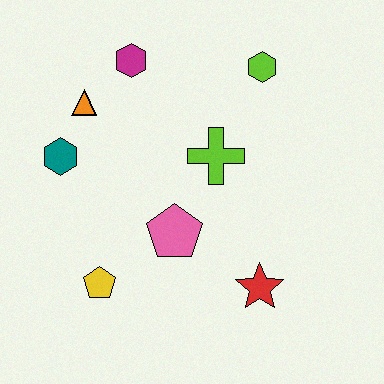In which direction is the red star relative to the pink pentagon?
The red star is to the right of the pink pentagon.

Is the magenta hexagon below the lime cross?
No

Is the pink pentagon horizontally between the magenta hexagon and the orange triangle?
No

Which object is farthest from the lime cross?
The yellow pentagon is farthest from the lime cross.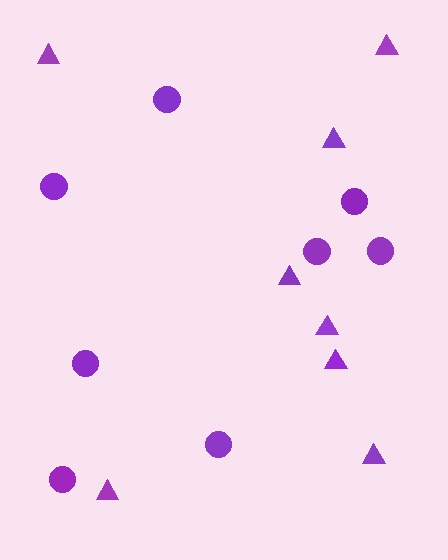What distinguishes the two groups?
There are 2 groups: one group of triangles (8) and one group of circles (8).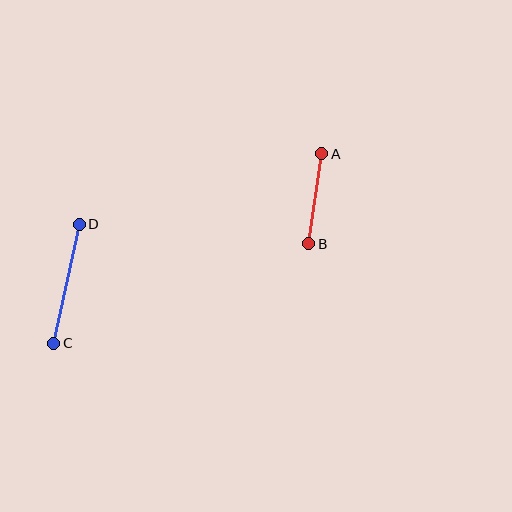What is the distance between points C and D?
The distance is approximately 122 pixels.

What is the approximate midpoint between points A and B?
The midpoint is at approximately (315, 199) pixels.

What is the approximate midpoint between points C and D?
The midpoint is at approximately (66, 284) pixels.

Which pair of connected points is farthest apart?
Points C and D are farthest apart.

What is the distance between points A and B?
The distance is approximately 91 pixels.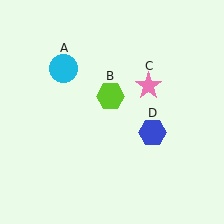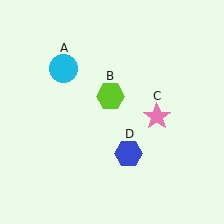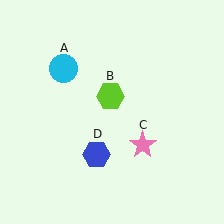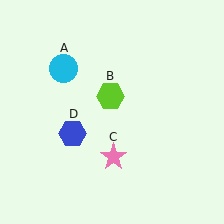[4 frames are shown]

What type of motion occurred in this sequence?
The pink star (object C), blue hexagon (object D) rotated clockwise around the center of the scene.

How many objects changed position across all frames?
2 objects changed position: pink star (object C), blue hexagon (object D).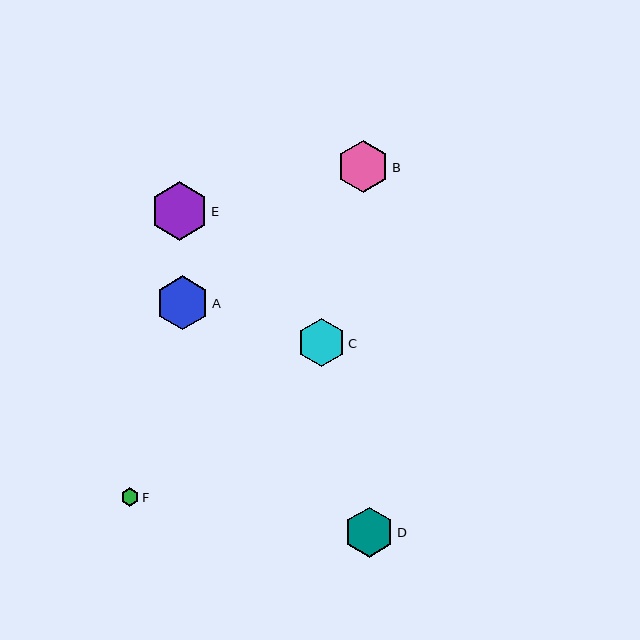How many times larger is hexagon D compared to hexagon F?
Hexagon D is approximately 2.7 times the size of hexagon F.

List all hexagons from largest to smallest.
From largest to smallest: E, A, B, D, C, F.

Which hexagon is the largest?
Hexagon E is the largest with a size of approximately 58 pixels.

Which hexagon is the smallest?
Hexagon F is the smallest with a size of approximately 18 pixels.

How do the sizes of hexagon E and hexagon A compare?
Hexagon E and hexagon A are approximately the same size.